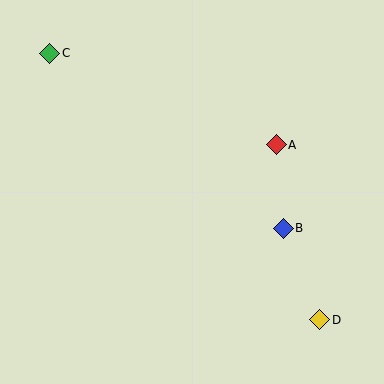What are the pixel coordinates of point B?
Point B is at (283, 228).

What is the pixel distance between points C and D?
The distance between C and D is 379 pixels.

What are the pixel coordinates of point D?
Point D is at (320, 320).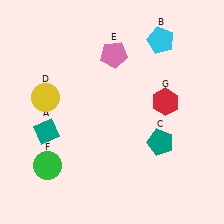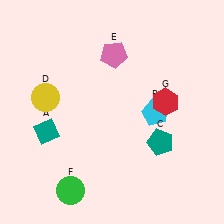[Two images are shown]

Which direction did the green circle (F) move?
The green circle (F) moved down.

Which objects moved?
The objects that moved are: the cyan pentagon (B), the green circle (F).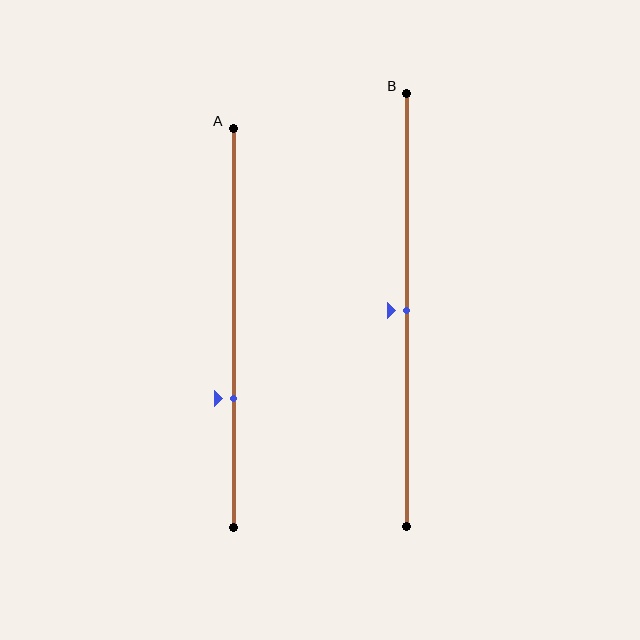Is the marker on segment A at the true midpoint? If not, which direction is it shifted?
No, the marker on segment A is shifted downward by about 18% of the segment length.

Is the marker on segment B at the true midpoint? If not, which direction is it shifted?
Yes, the marker on segment B is at the true midpoint.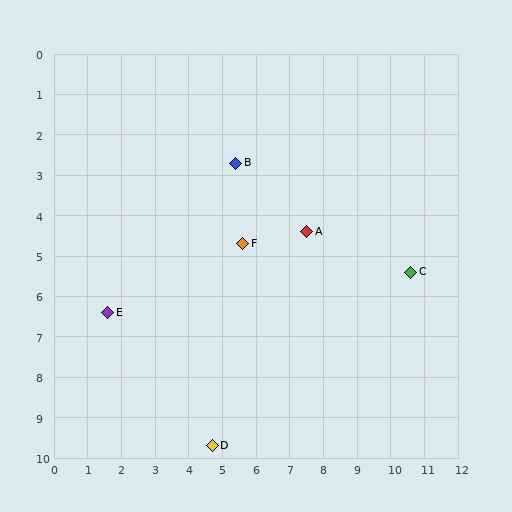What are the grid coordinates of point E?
Point E is at approximately (1.6, 6.4).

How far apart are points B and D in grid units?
Points B and D are about 7.0 grid units apart.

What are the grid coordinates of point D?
Point D is at approximately (4.7, 9.7).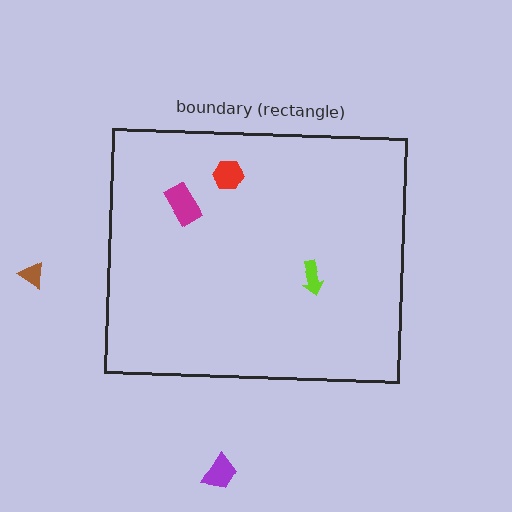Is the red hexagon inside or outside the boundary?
Inside.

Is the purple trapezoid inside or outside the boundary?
Outside.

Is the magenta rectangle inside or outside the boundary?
Inside.